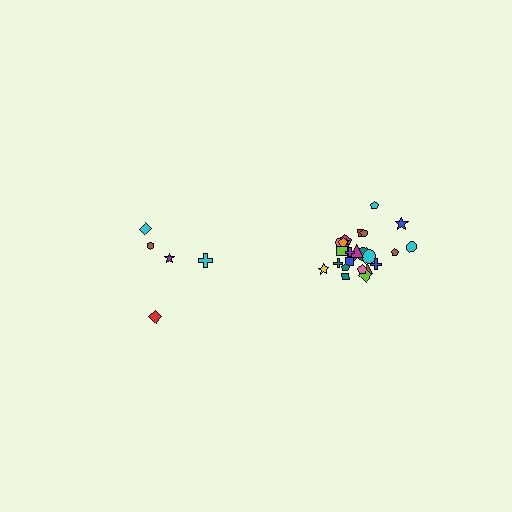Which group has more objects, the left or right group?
The right group.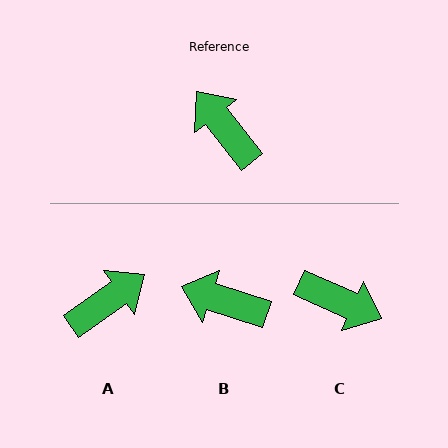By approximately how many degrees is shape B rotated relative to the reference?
Approximately 34 degrees counter-clockwise.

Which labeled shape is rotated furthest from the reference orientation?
C, about 152 degrees away.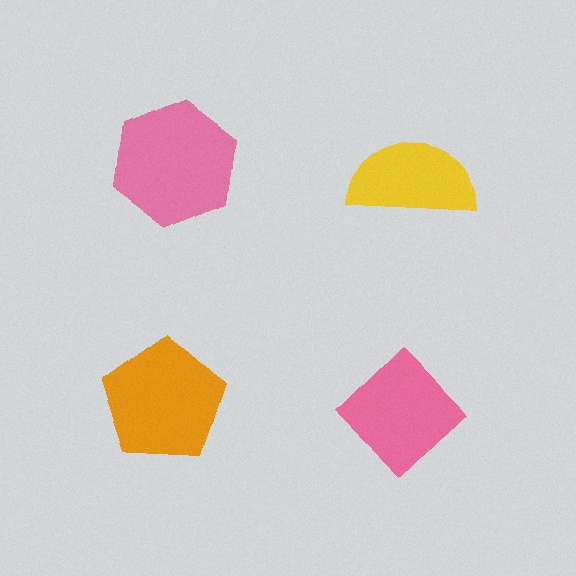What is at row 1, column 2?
A yellow semicircle.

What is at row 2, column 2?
A pink diamond.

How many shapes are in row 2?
2 shapes.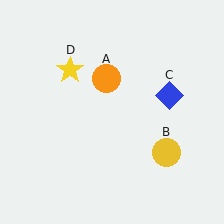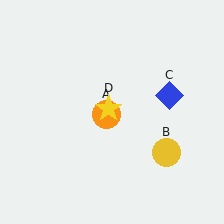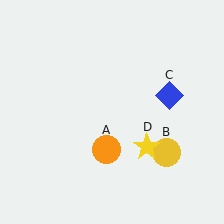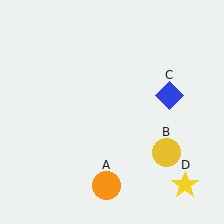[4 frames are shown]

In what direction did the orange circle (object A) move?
The orange circle (object A) moved down.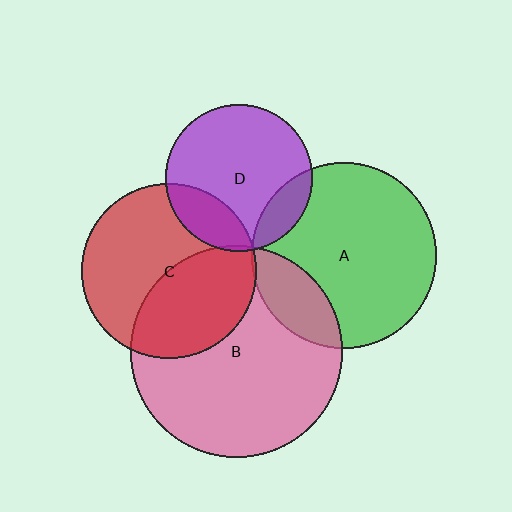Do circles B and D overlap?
Yes.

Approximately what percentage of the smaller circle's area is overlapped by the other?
Approximately 5%.